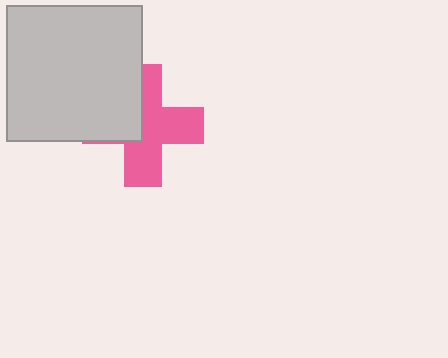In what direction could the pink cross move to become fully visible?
The pink cross could move right. That would shift it out from behind the light gray square entirely.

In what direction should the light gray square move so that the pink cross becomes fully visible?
The light gray square should move left. That is the shortest direction to clear the overlap and leave the pink cross fully visible.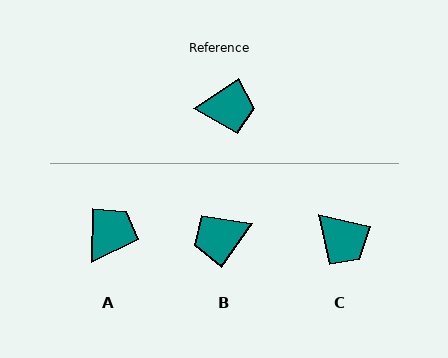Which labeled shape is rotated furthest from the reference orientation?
B, about 159 degrees away.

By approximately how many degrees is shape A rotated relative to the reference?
Approximately 56 degrees counter-clockwise.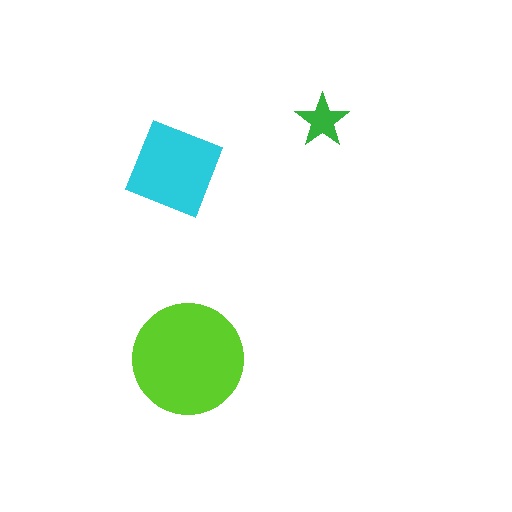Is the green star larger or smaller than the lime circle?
Smaller.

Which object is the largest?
The lime circle.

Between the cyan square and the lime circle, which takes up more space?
The lime circle.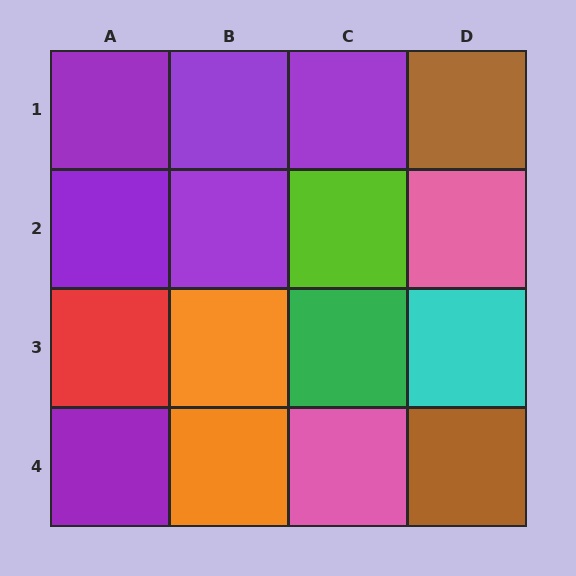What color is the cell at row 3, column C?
Green.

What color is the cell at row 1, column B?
Purple.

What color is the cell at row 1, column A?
Purple.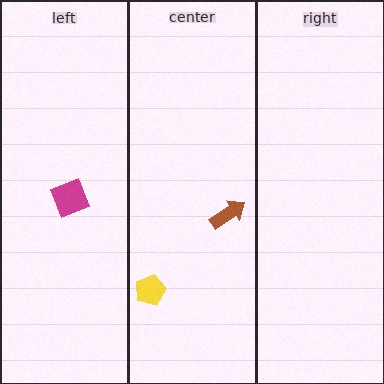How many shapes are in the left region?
1.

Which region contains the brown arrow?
The center region.